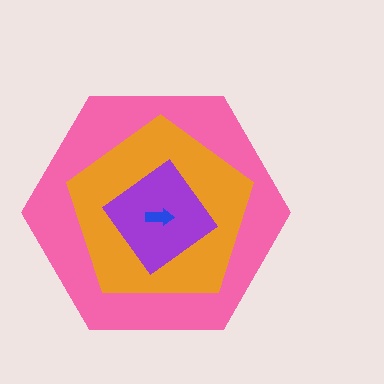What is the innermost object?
The blue arrow.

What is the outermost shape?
The pink hexagon.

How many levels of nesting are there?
4.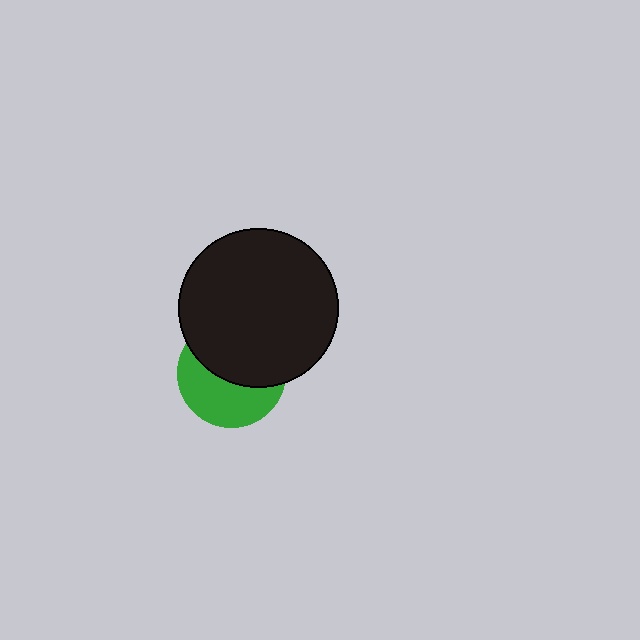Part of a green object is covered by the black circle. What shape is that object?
It is a circle.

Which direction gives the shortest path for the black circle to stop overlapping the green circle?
Moving up gives the shortest separation.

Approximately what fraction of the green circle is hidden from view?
Roughly 53% of the green circle is hidden behind the black circle.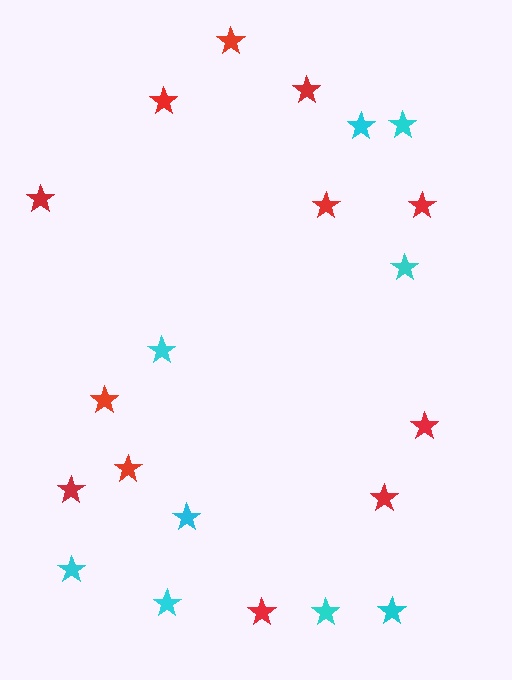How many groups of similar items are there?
There are 2 groups: one group of cyan stars (9) and one group of red stars (12).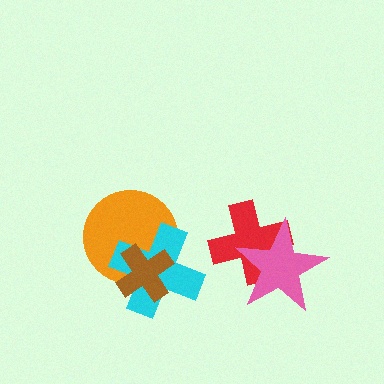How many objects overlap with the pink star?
1 object overlaps with the pink star.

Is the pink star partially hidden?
No, no other shape covers it.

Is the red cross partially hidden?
Yes, it is partially covered by another shape.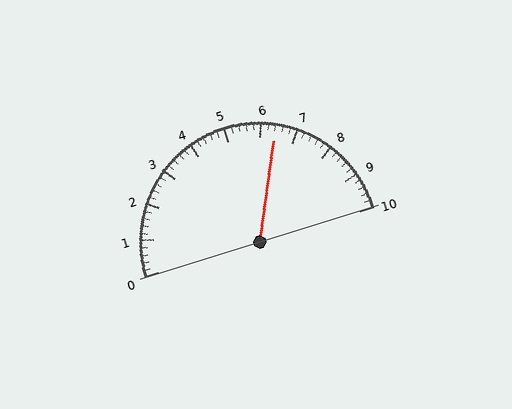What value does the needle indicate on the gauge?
The needle indicates approximately 6.4.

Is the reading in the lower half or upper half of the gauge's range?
The reading is in the upper half of the range (0 to 10).